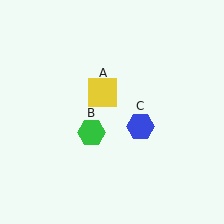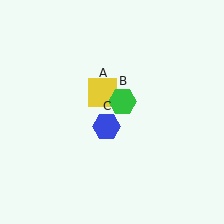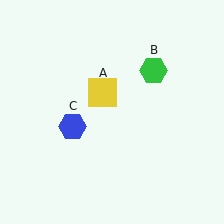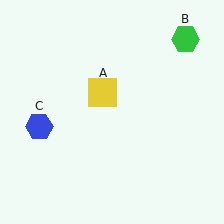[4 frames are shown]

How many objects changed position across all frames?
2 objects changed position: green hexagon (object B), blue hexagon (object C).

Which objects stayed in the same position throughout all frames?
Yellow square (object A) remained stationary.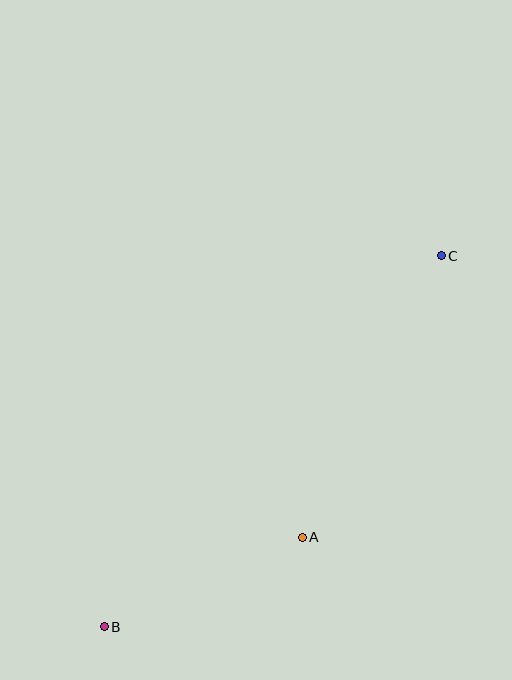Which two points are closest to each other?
Points A and B are closest to each other.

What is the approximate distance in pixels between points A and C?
The distance between A and C is approximately 314 pixels.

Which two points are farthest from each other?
Points B and C are farthest from each other.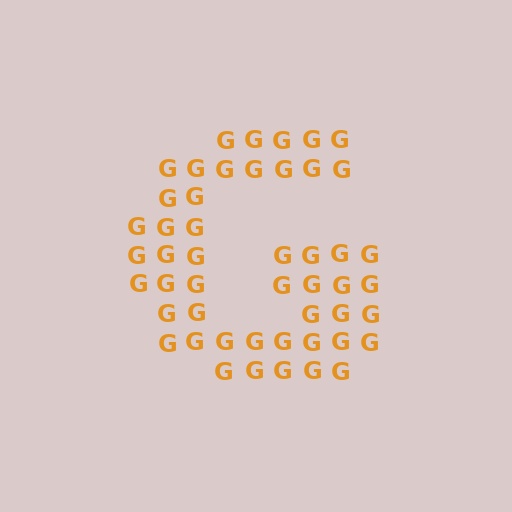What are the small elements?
The small elements are letter G's.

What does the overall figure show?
The overall figure shows the letter G.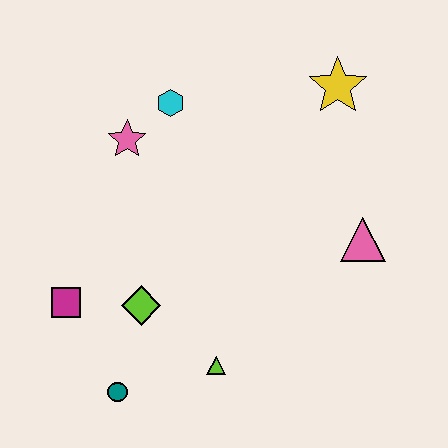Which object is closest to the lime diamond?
The magenta square is closest to the lime diamond.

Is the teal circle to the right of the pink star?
No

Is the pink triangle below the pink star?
Yes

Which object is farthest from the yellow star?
The teal circle is farthest from the yellow star.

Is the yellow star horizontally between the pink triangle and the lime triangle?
Yes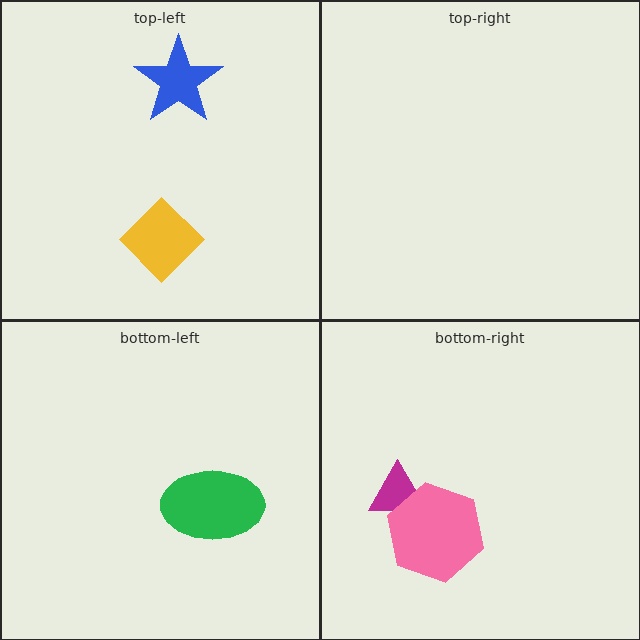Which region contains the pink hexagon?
The bottom-right region.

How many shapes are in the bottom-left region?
1.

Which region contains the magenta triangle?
The bottom-right region.